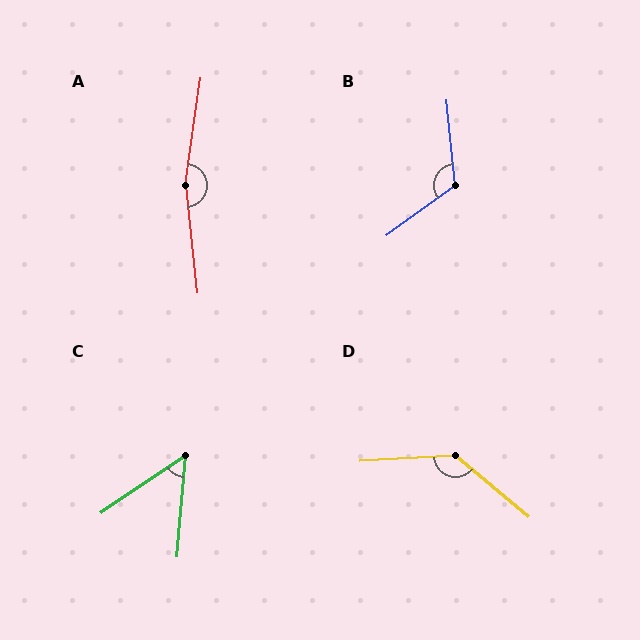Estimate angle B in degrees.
Approximately 121 degrees.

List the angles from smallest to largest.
C (51°), B (121°), D (137°), A (166°).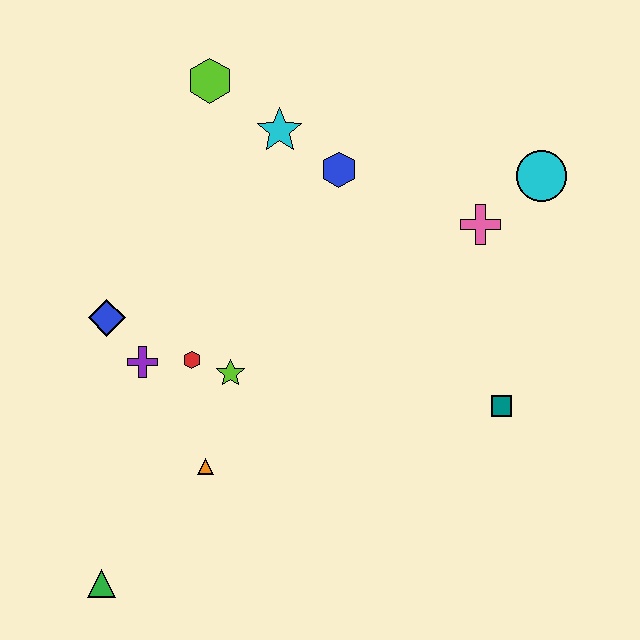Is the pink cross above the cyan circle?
No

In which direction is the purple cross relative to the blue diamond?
The purple cross is below the blue diamond.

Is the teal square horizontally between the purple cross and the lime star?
No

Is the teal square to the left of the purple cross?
No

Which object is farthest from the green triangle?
The cyan circle is farthest from the green triangle.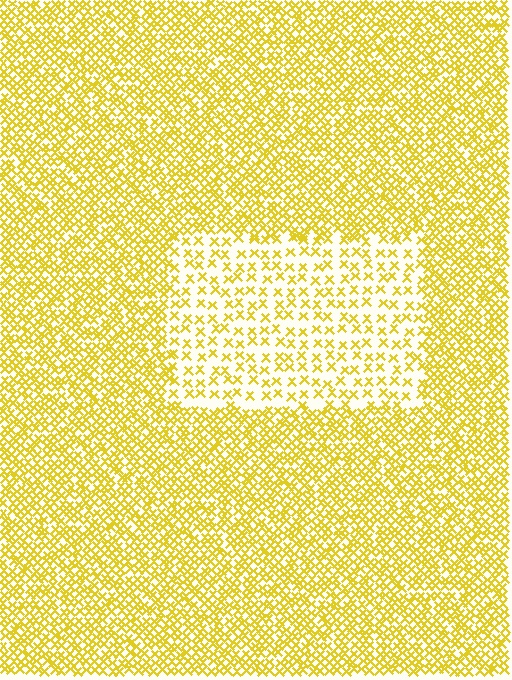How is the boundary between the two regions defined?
The boundary is defined by a change in element density (approximately 2.4x ratio). All elements are the same color, size, and shape.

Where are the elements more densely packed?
The elements are more densely packed outside the rectangle boundary.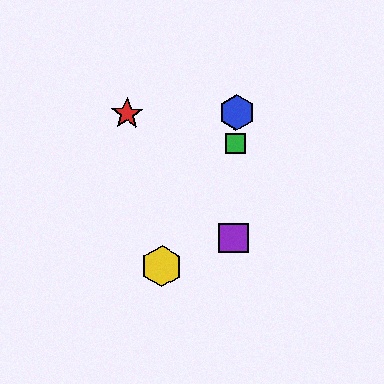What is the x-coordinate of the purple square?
The purple square is at x≈234.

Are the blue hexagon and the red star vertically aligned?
No, the blue hexagon is at x≈237 and the red star is at x≈127.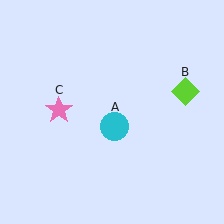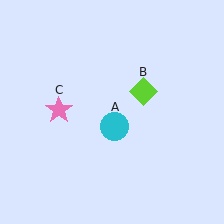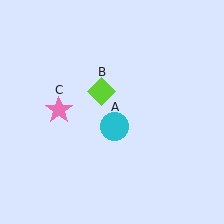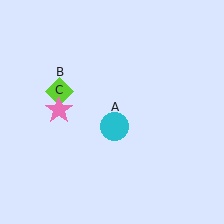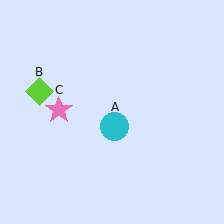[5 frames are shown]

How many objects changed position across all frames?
1 object changed position: lime diamond (object B).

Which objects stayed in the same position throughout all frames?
Cyan circle (object A) and pink star (object C) remained stationary.